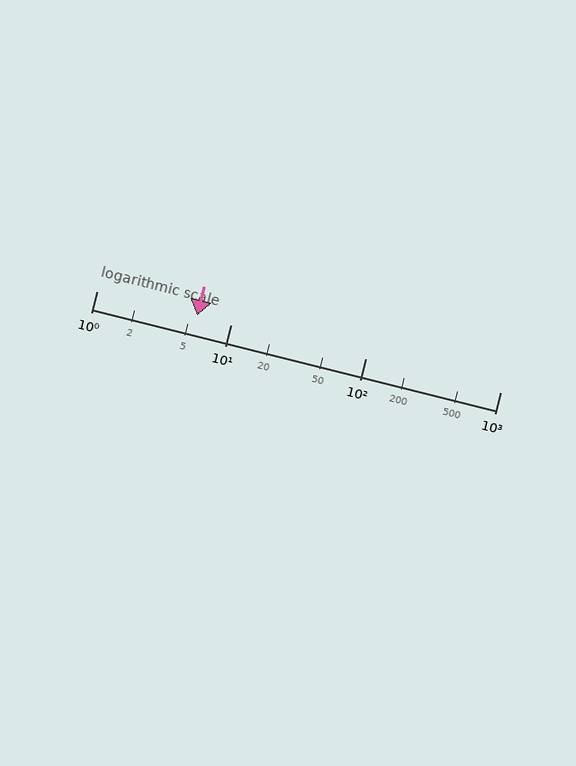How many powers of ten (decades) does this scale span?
The scale spans 3 decades, from 1 to 1000.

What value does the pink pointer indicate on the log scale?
The pointer indicates approximately 5.6.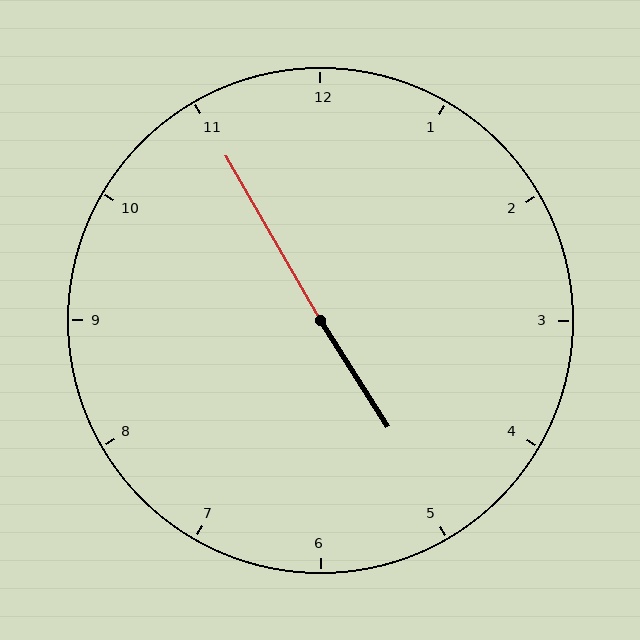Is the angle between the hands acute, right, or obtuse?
It is obtuse.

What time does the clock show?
4:55.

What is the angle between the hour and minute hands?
Approximately 178 degrees.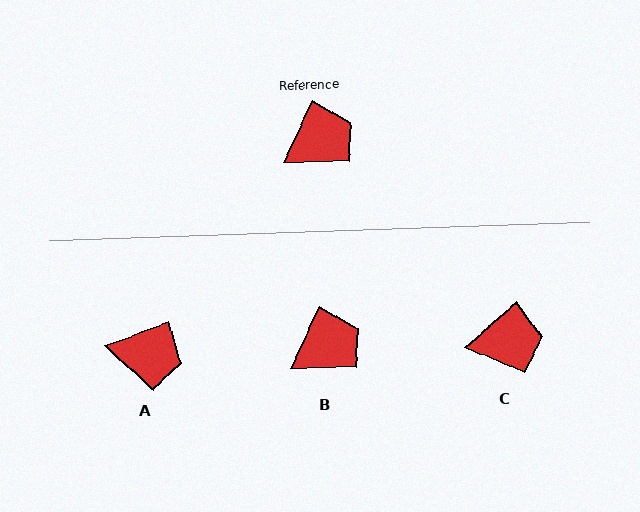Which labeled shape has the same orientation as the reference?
B.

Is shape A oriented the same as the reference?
No, it is off by about 44 degrees.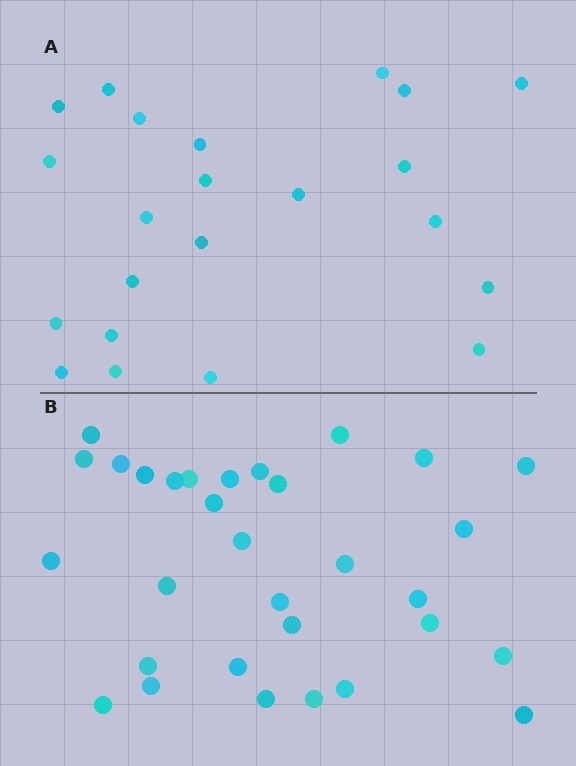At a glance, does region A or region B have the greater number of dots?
Region B (the bottom region) has more dots.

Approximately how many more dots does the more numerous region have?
Region B has roughly 8 or so more dots than region A.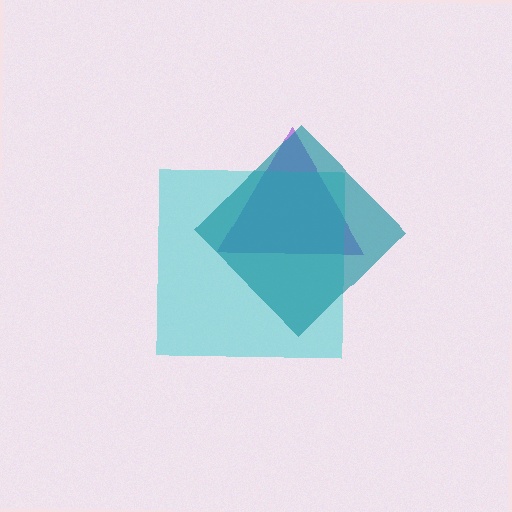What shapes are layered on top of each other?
The layered shapes are: a purple triangle, a cyan square, a teal diamond.